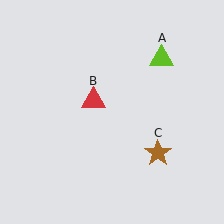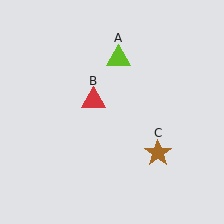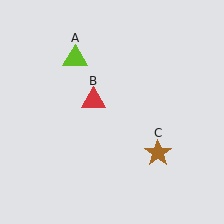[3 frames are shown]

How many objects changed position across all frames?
1 object changed position: lime triangle (object A).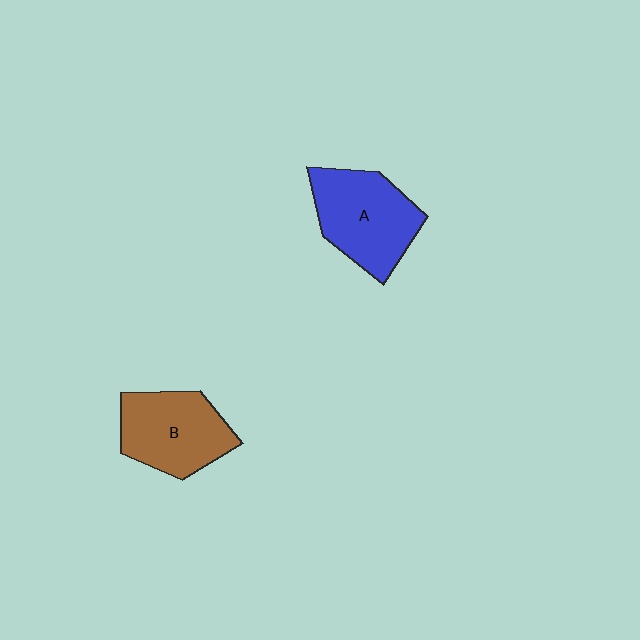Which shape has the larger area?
Shape A (blue).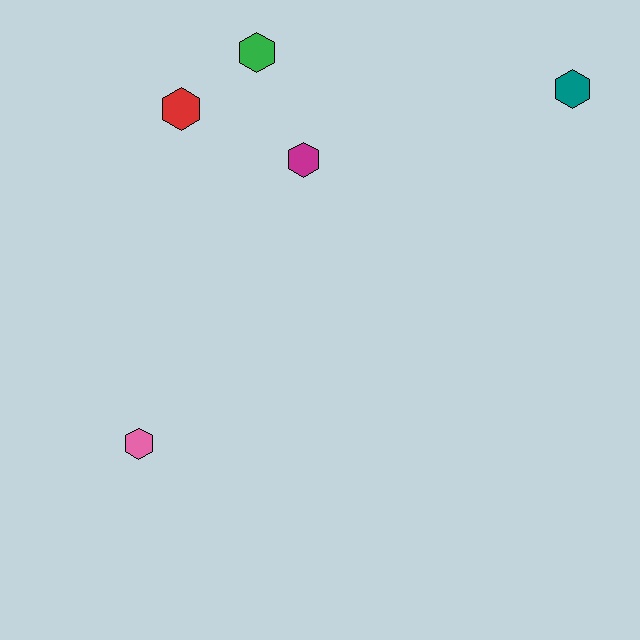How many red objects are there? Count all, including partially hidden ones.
There is 1 red object.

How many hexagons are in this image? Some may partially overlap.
There are 5 hexagons.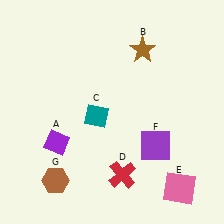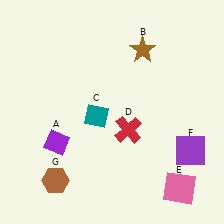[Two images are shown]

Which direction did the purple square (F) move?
The purple square (F) moved right.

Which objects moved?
The objects that moved are: the red cross (D), the purple square (F).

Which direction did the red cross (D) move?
The red cross (D) moved up.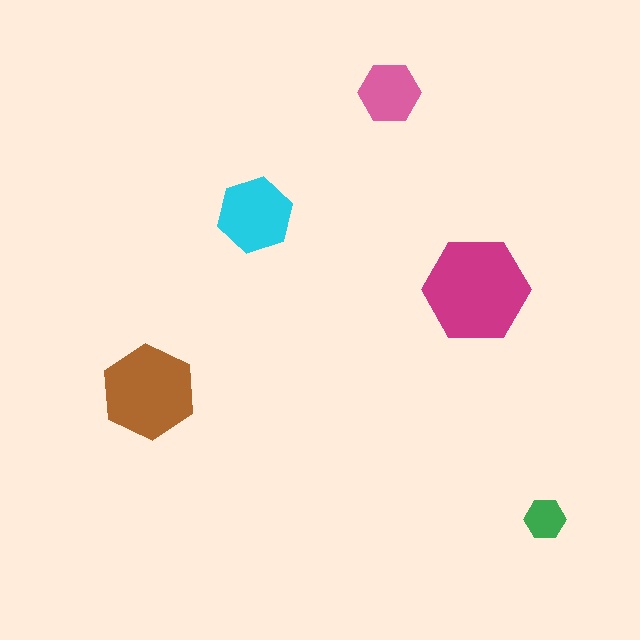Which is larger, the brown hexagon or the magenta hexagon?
The magenta one.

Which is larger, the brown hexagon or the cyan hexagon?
The brown one.